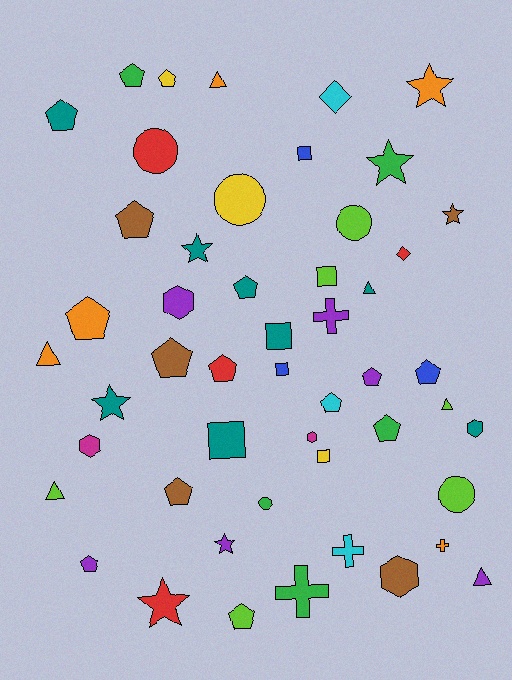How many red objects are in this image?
There are 4 red objects.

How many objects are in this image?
There are 50 objects.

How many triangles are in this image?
There are 6 triangles.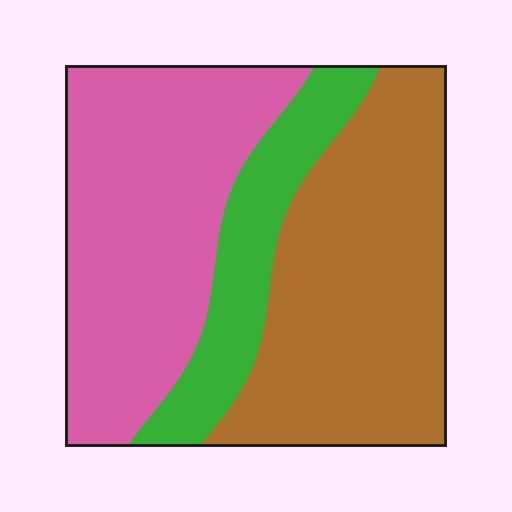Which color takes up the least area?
Green, at roughly 15%.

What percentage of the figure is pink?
Pink covers about 40% of the figure.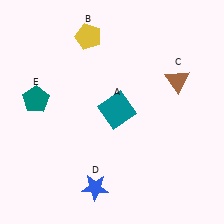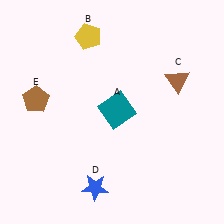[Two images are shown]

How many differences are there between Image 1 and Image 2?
There is 1 difference between the two images.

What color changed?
The pentagon (E) changed from teal in Image 1 to brown in Image 2.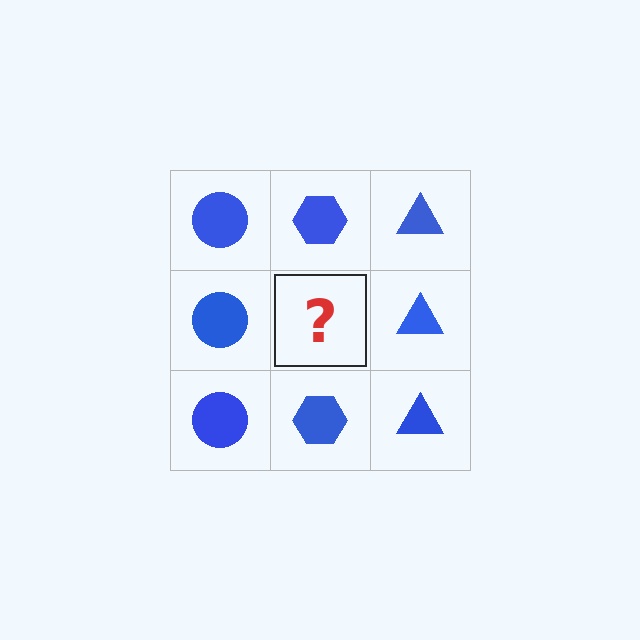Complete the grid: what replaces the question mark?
The question mark should be replaced with a blue hexagon.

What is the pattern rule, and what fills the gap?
The rule is that each column has a consistent shape. The gap should be filled with a blue hexagon.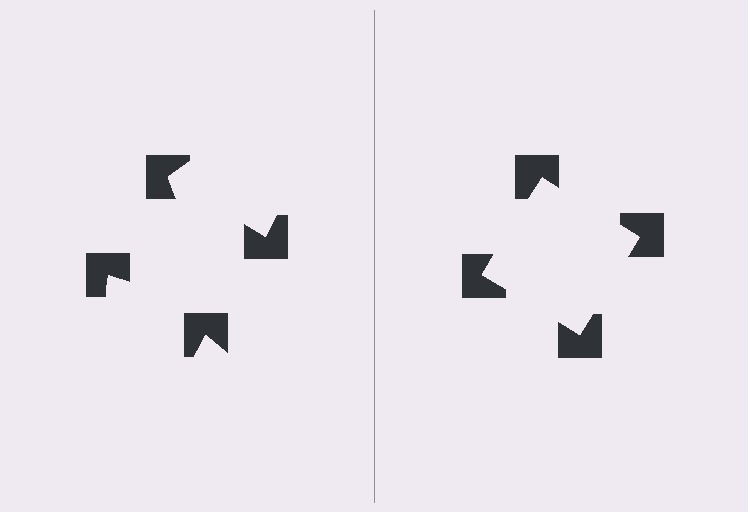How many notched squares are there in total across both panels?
8 — 4 on each side.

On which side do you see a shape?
An illusory square appears on the right side. On the left side the wedge cuts are rotated, so no coherent shape forms.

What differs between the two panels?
The notched squares are positioned identically on both sides; only the wedge orientations differ. On the right they align to a square; on the left they are misaligned.